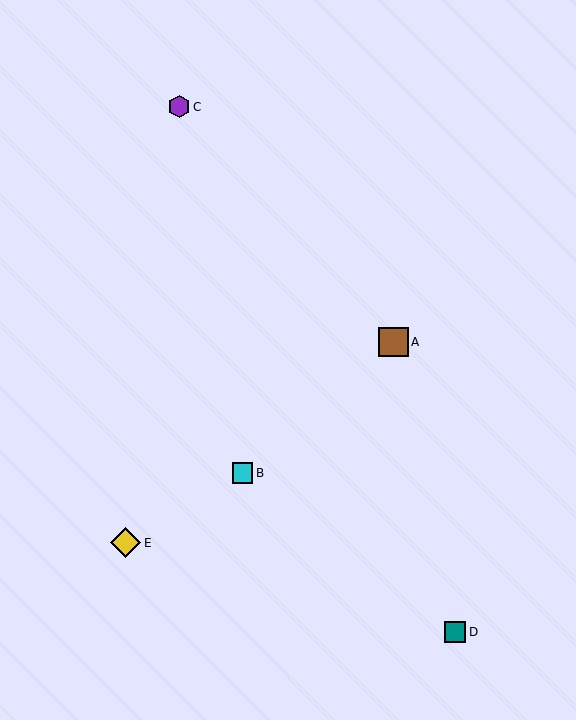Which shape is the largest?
The yellow diamond (labeled E) is the largest.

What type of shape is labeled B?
Shape B is a cyan square.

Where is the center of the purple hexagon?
The center of the purple hexagon is at (179, 107).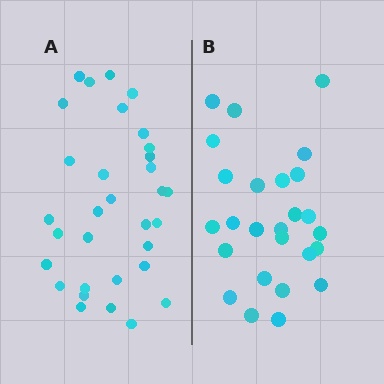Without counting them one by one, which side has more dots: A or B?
Region A (the left region) has more dots.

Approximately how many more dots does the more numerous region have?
Region A has about 6 more dots than region B.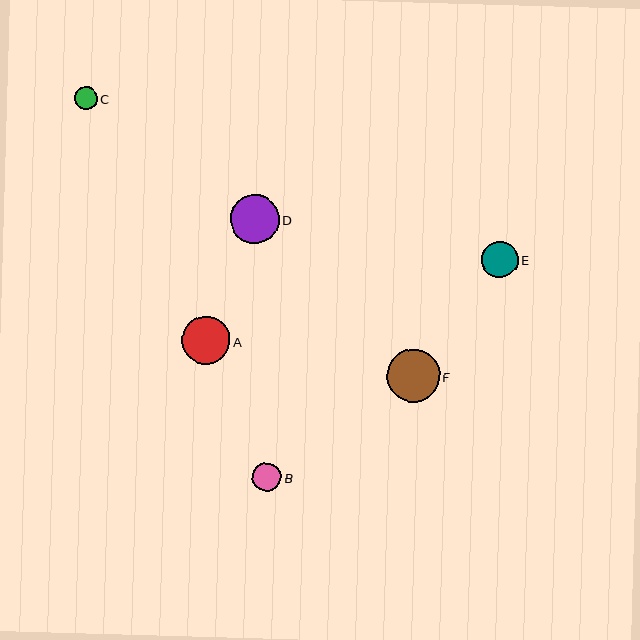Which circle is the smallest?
Circle C is the smallest with a size of approximately 23 pixels.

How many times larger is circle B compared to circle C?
Circle B is approximately 1.2 times the size of circle C.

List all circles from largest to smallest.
From largest to smallest: F, D, A, E, B, C.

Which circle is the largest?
Circle F is the largest with a size of approximately 53 pixels.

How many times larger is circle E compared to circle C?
Circle E is approximately 1.6 times the size of circle C.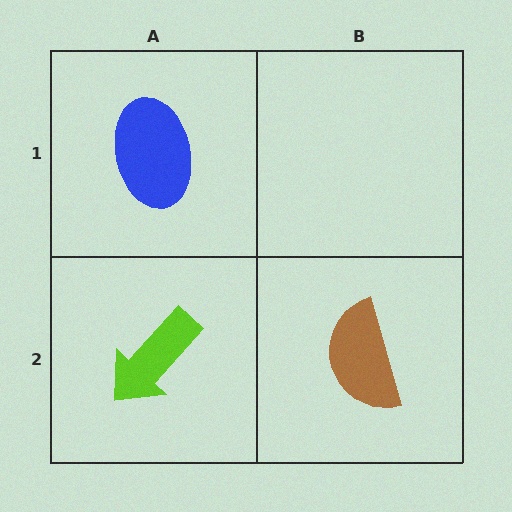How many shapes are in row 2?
2 shapes.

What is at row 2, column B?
A brown semicircle.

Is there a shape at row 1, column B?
No, that cell is empty.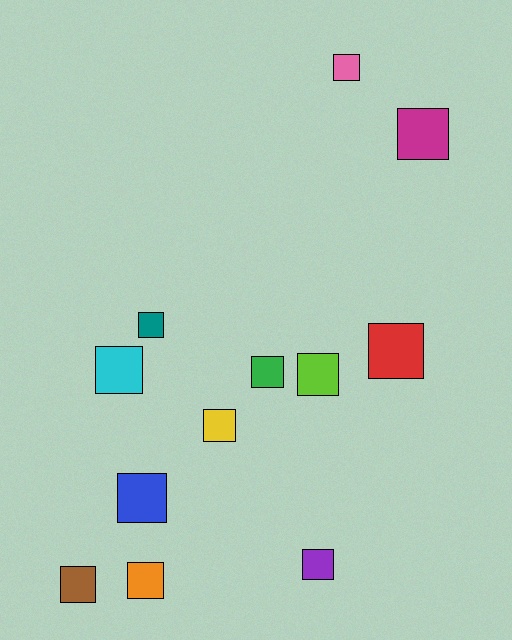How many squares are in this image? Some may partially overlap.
There are 12 squares.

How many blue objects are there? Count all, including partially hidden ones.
There is 1 blue object.